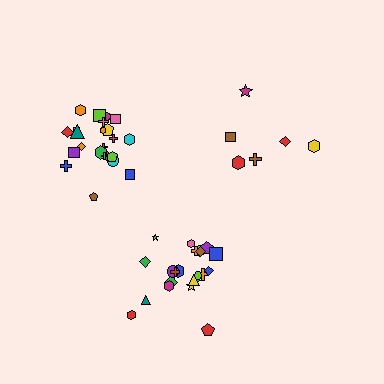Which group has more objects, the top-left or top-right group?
The top-left group.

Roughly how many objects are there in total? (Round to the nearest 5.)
Roughly 55 objects in total.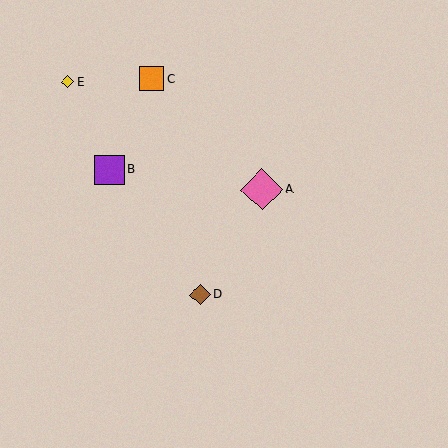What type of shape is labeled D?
Shape D is a brown diamond.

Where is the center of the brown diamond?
The center of the brown diamond is at (200, 295).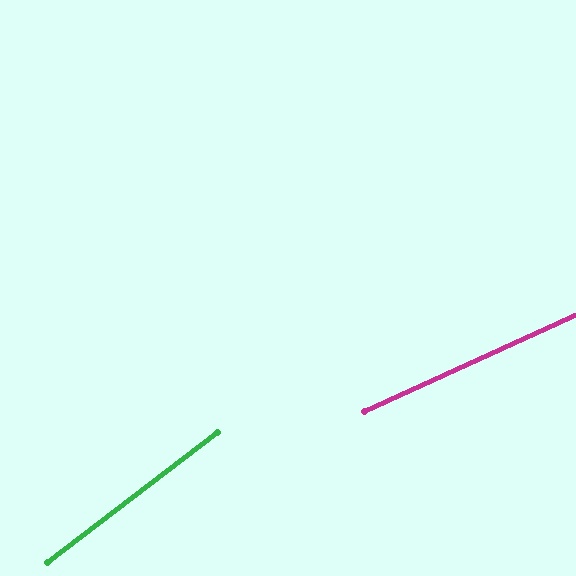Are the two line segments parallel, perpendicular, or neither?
Neither parallel nor perpendicular — they differ by about 13°.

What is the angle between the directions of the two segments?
Approximately 13 degrees.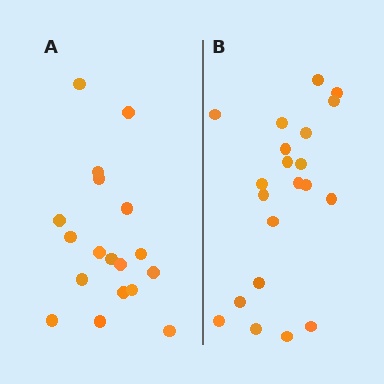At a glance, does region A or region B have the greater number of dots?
Region B (the right region) has more dots.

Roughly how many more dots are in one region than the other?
Region B has just a few more — roughly 2 or 3 more dots than region A.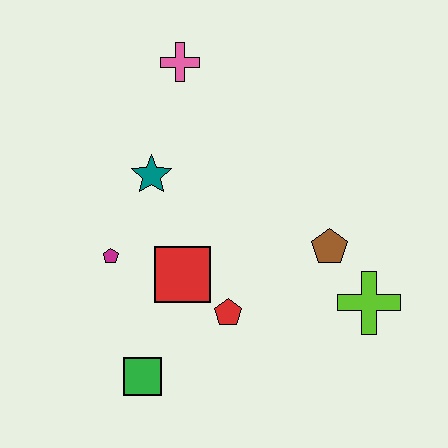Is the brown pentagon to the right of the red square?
Yes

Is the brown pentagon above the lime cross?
Yes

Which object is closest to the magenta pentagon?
The red square is closest to the magenta pentagon.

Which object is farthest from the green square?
The pink cross is farthest from the green square.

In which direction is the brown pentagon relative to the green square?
The brown pentagon is to the right of the green square.